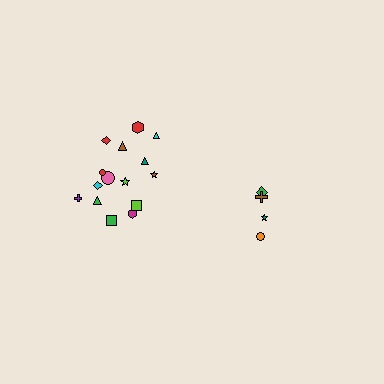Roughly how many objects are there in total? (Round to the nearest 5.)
Roughly 20 objects in total.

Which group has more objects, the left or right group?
The left group.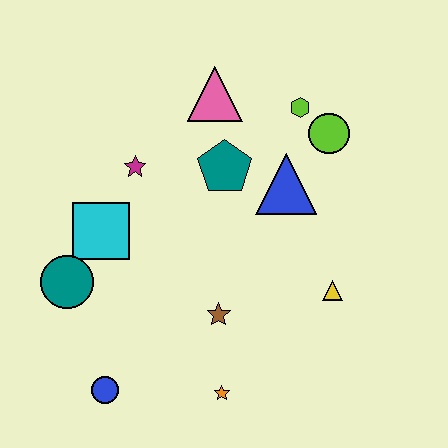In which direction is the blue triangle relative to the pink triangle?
The blue triangle is below the pink triangle.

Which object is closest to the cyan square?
The teal circle is closest to the cyan square.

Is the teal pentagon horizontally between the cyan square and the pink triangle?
No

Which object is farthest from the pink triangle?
The blue circle is farthest from the pink triangle.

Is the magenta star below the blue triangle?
No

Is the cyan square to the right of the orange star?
No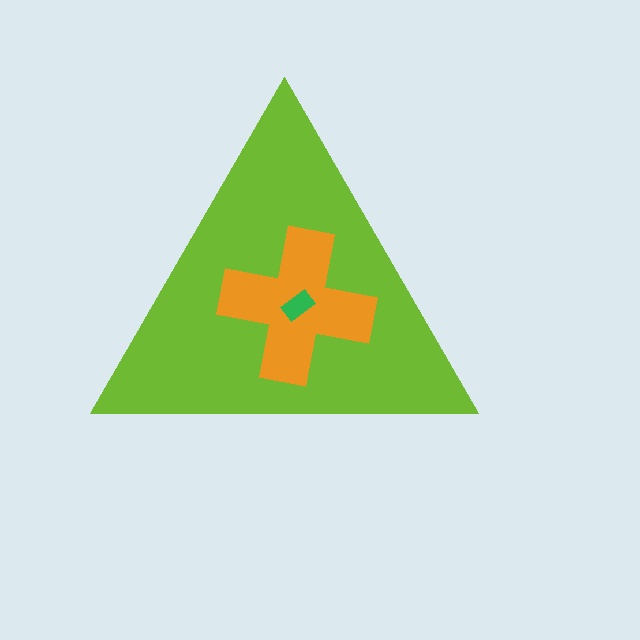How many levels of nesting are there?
3.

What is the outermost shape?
The lime triangle.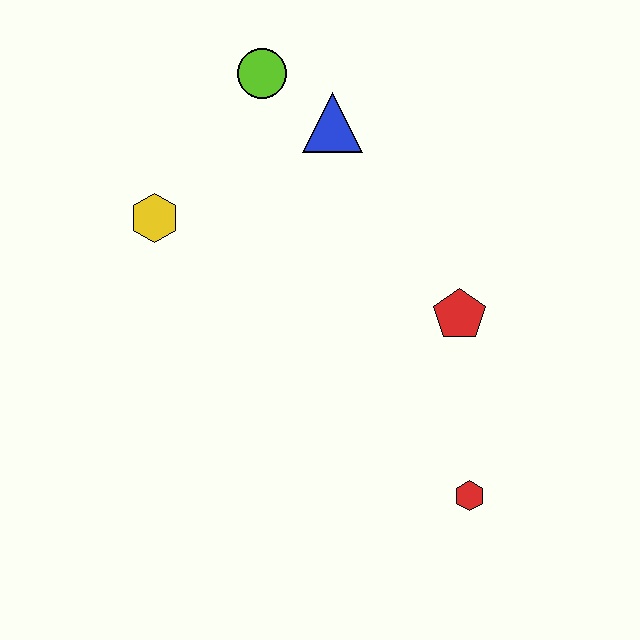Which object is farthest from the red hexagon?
The lime circle is farthest from the red hexagon.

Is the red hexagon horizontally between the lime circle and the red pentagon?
No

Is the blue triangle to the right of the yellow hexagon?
Yes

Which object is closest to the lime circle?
The blue triangle is closest to the lime circle.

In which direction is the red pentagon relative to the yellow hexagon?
The red pentagon is to the right of the yellow hexagon.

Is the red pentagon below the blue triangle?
Yes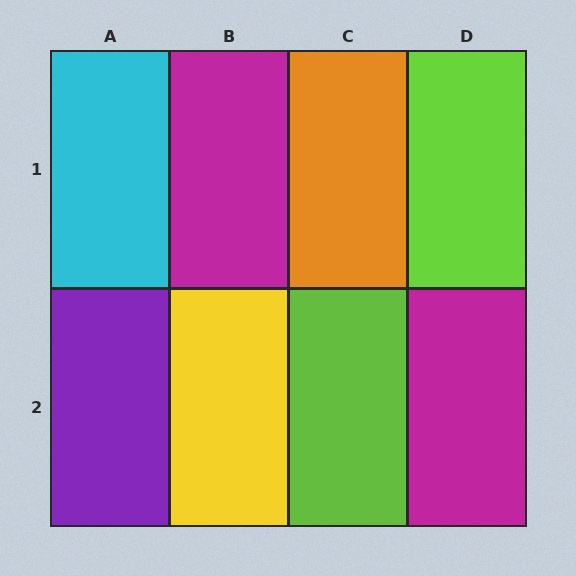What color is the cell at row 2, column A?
Purple.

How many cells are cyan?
1 cell is cyan.